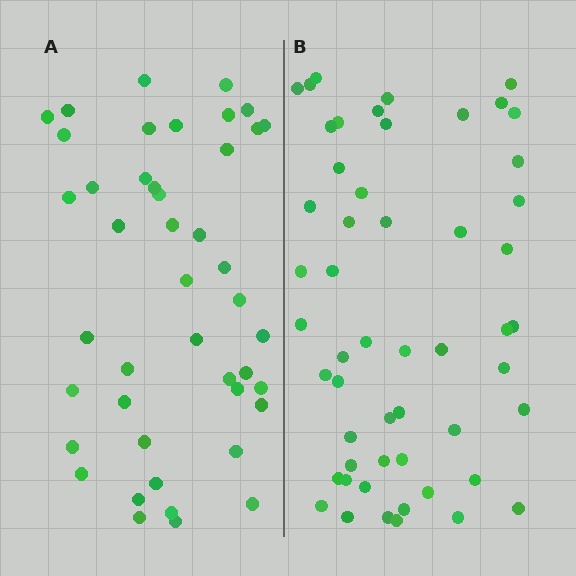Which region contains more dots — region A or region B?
Region B (the right region) has more dots.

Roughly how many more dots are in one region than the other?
Region B has roughly 8 or so more dots than region A.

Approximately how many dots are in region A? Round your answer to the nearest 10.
About 40 dots. (The exact count is 44, which rounds to 40.)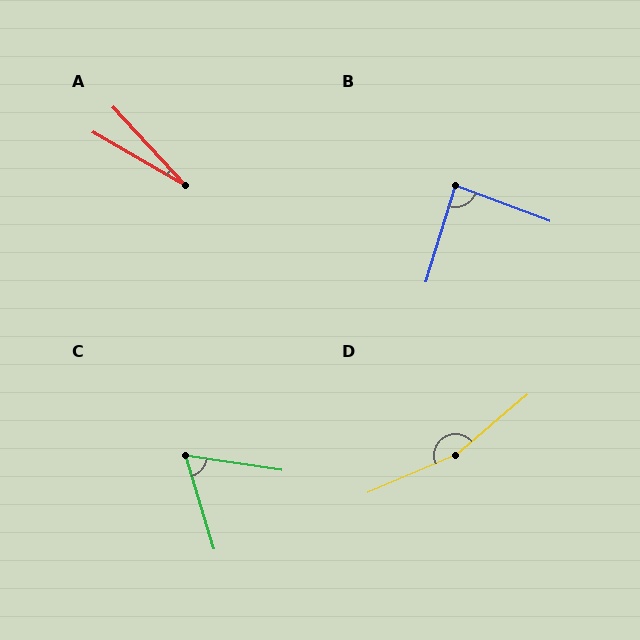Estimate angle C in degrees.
Approximately 64 degrees.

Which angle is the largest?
D, at approximately 163 degrees.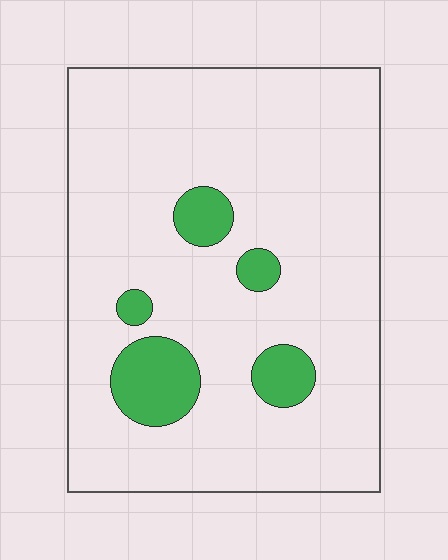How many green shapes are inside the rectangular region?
5.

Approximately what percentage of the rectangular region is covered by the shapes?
Approximately 10%.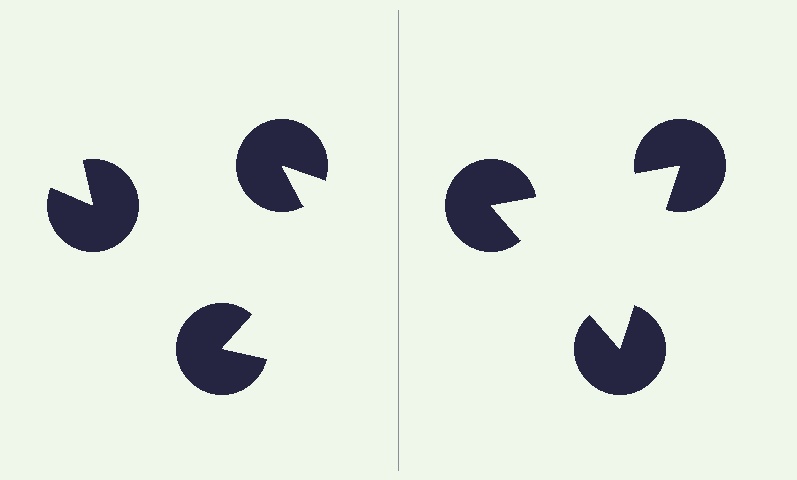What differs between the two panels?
The pac-man discs are positioned identically on both sides; only the wedge orientations differ. On the right they align to a triangle; on the left they are misaligned.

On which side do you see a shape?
An illusory triangle appears on the right side. On the left side the wedge cuts are rotated, so no coherent shape forms.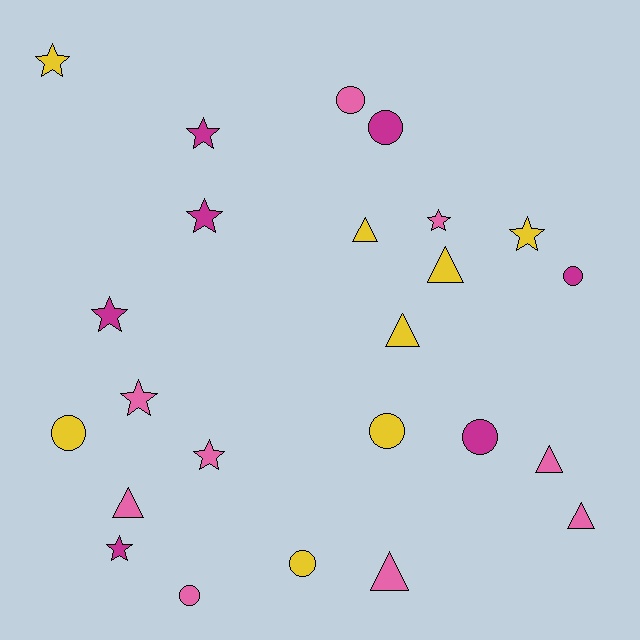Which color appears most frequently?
Pink, with 9 objects.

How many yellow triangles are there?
There are 3 yellow triangles.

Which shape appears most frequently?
Star, with 9 objects.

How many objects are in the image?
There are 24 objects.